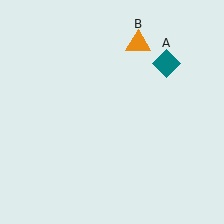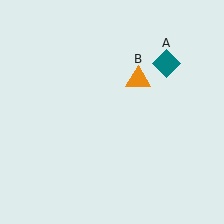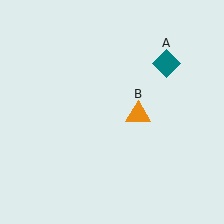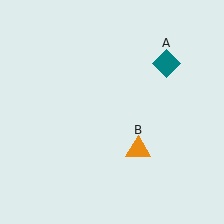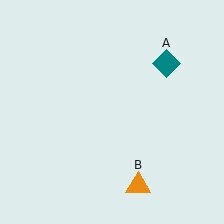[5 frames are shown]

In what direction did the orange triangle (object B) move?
The orange triangle (object B) moved down.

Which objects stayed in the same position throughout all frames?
Teal diamond (object A) remained stationary.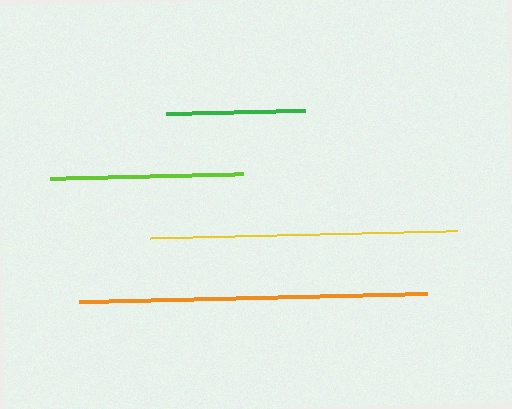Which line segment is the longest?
The orange line is the longest at approximately 348 pixels.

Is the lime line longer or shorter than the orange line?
The orange line is longer than the lime line.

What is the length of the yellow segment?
The yellow segment is approximately 306 pixels long.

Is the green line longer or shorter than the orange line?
The orange line is longer than the green line.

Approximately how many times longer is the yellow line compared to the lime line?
The yellow line is approximately 1.6 times the length of the lime line.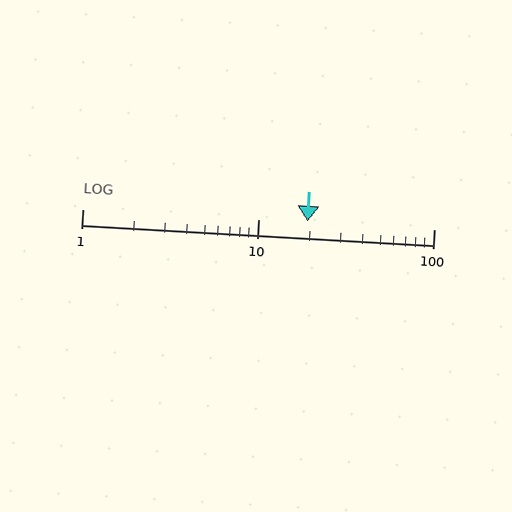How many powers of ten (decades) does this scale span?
The scale spans 2 decades, from 1 to 100.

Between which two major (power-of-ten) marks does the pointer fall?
The pointer is between 10 and 100.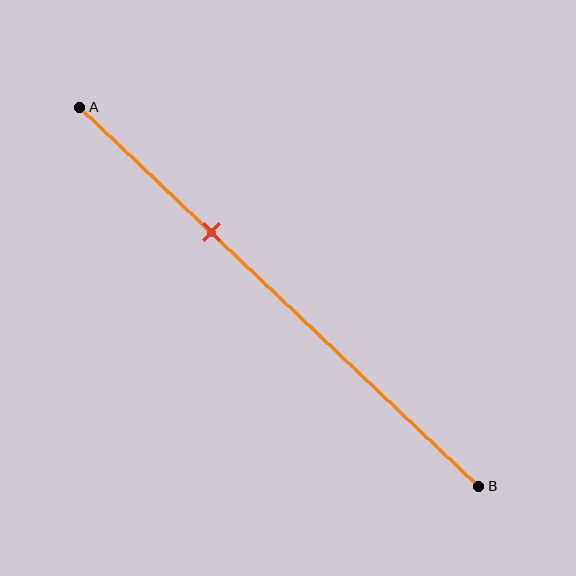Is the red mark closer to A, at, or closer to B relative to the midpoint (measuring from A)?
The red mark is closer to point A than the midpoint of segment AB.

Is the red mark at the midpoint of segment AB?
No, the mark is at about 35% from A, not at the 50% midpoint.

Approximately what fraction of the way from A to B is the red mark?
The red mark is approximately 35% of the way from A to B.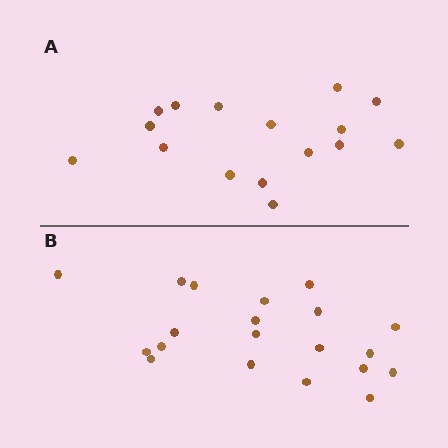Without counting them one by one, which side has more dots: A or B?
Region B (the bottom region) has more dots.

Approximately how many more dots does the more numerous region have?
Region B has about 4 more dots than region A.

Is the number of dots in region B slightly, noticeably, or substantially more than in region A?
Region B has noticeably more, but not dramatically so. The ratio is roughly 1.2 to 1.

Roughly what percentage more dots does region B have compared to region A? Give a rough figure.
About 25% more.